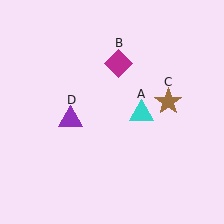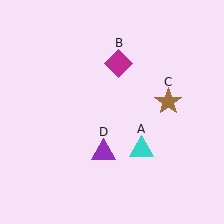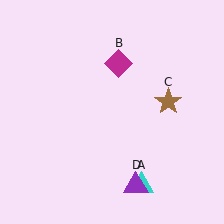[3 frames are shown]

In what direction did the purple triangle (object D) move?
The purple triangle (object D) moved down and to the right.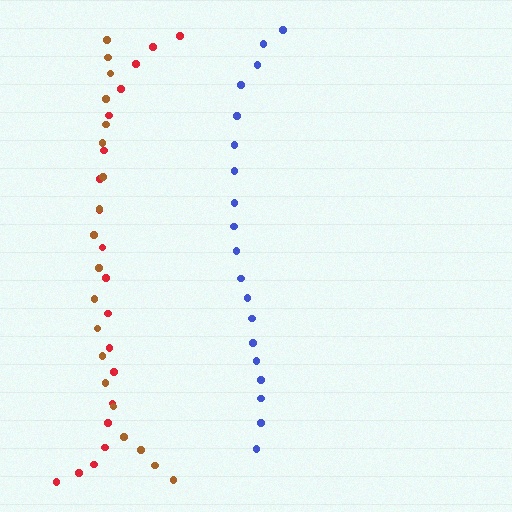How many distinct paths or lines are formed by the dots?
There are 3 distinct paths.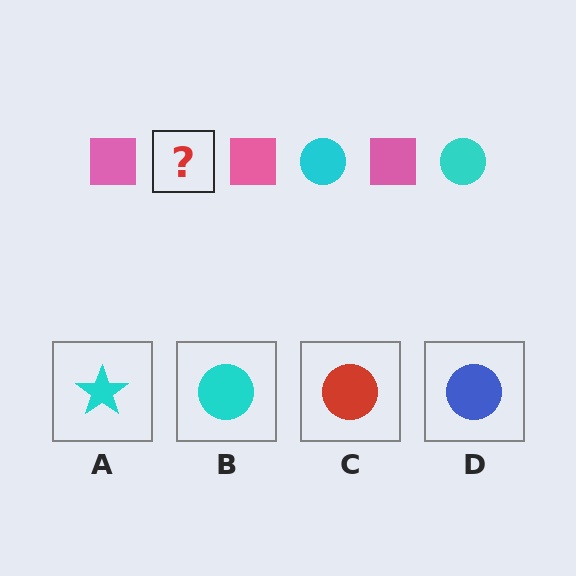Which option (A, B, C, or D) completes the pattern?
B.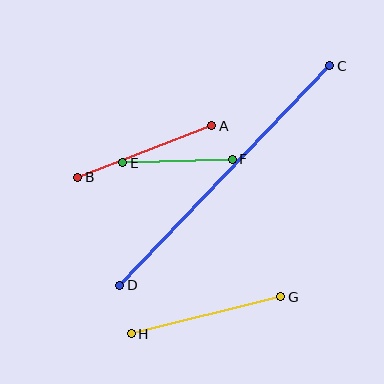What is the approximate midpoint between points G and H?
The midpoint is at approximately (206, 315) pixels.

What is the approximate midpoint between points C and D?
The midpoint is at approximately (225, 175) pixels.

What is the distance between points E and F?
The distance is approximately 109 pixels.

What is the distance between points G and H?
The distance is approximately 154 pixels.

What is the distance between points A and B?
The distance is approximately 144 pixels.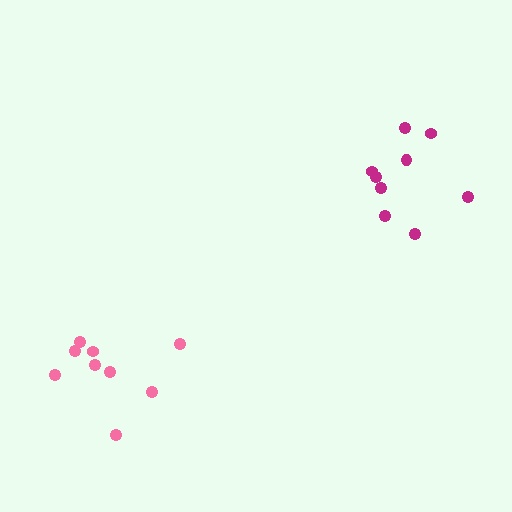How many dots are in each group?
Group 1: 9 dots, Group 2: 9 dots (18 total).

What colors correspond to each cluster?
The clusters are colored: pink, magenta.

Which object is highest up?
The magenta cluster is topmost.